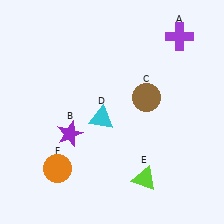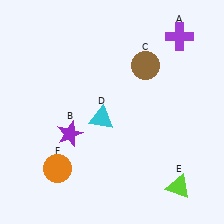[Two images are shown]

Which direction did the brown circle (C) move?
The brown circle (C) moved up.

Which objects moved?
The objects that moved are: the brown circle (C), the lime triangle (E).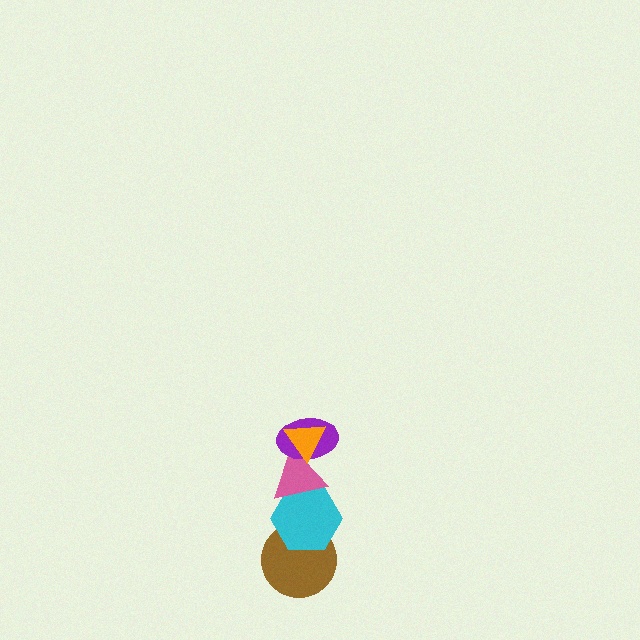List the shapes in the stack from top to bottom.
From top to bottom: the orange triangle, the purple ellipse, the pink triangle, the cyan hexagon, the brown circle.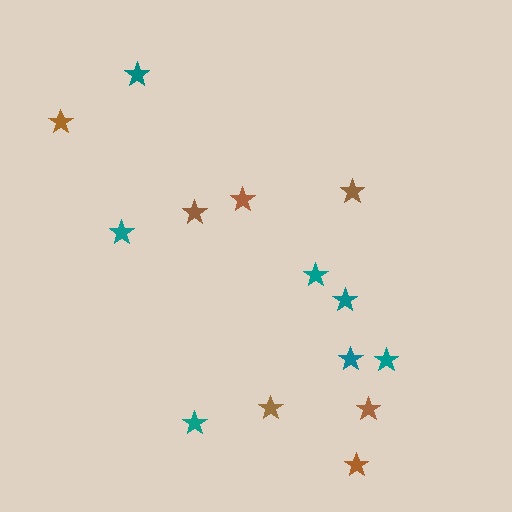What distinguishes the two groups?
There are 2 groups: one group of brown stars (7) and one group of teal stars (7).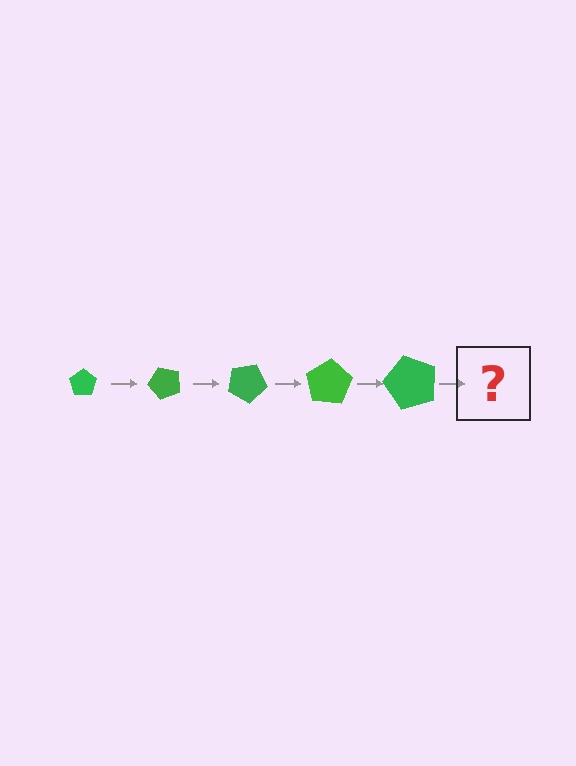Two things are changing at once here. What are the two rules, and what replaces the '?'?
The two rules are that the pentagon grows larger each step and it rotates 50 degrees each step. The '?' should be a pentagon, larger than the previous one and rotated 250 degrees from the start.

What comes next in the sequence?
The next element should be a pentagon, larger than the previous one and rotated 250 degrees from the start.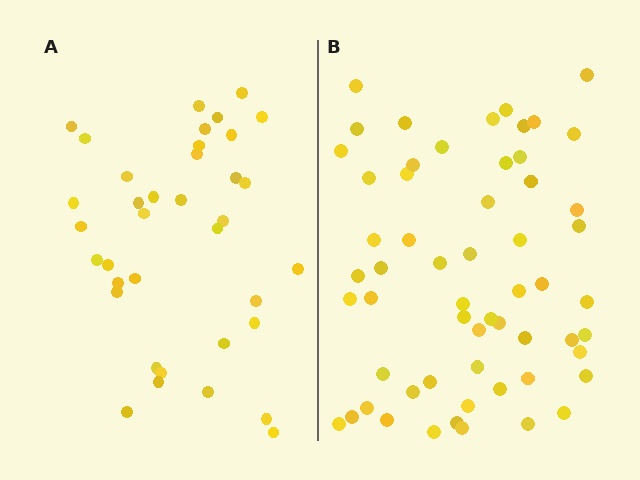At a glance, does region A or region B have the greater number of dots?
Region B (the right region) has more dots.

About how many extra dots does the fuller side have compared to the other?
Region B has approximately 20 more dots than region A.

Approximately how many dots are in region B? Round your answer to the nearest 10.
About 60 dots. (The exact count is 58, which rounds to 60.)